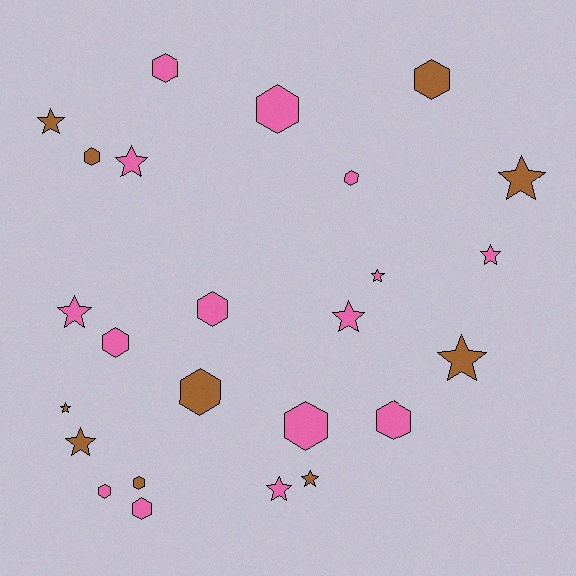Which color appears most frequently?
Pink, with 15 objects.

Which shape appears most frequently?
Hexagon, with 13 objects.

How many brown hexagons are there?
There are 4 brown hexagons.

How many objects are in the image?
There are 25 objects.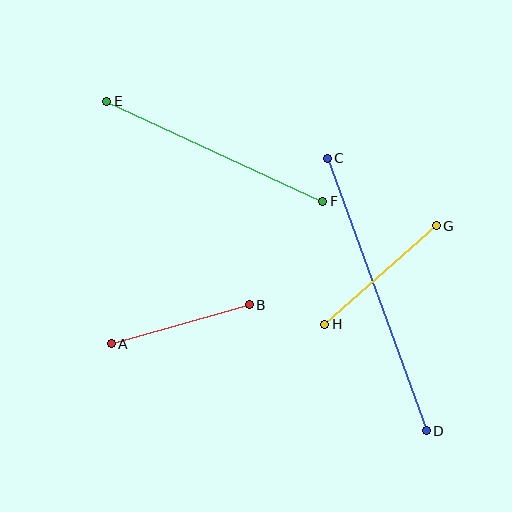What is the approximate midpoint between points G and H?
The midpoint is at approximately (380, 275) pixels.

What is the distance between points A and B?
The distance is approximately 143 pixels.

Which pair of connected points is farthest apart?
Points C and D are farthest apart.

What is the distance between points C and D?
The distance is approximately 290 pixels.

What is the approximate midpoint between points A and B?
The midpoint is at approximately (180, 324) pixels.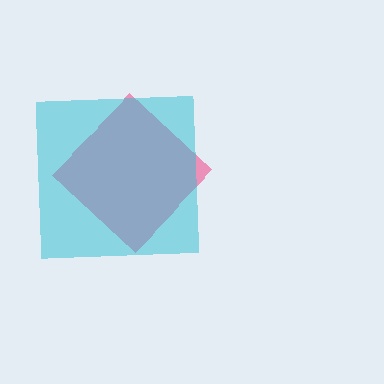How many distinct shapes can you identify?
There are 2 distinct shapes: a pink diamond, a cyan square.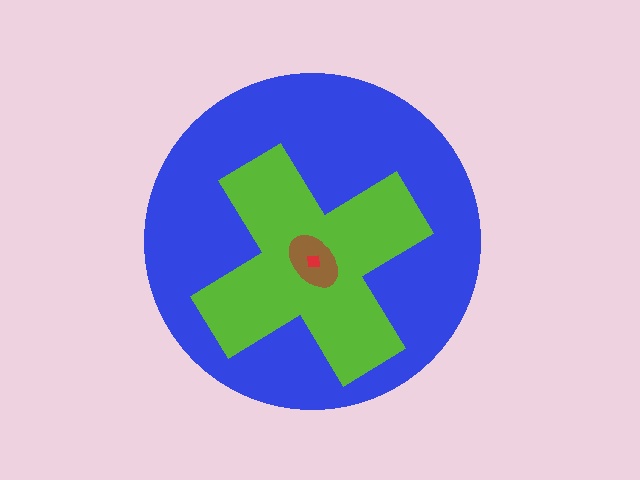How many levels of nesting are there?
4.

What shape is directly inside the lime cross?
The brown ellipse.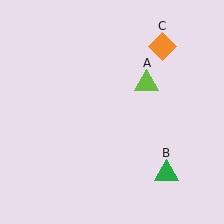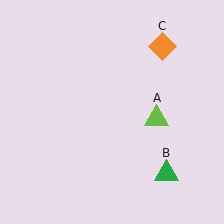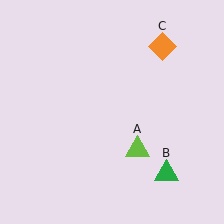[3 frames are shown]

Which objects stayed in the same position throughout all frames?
Green triangle (object B) and orange diamond (object C) remained stationary.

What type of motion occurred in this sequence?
The lime triangle (object A) rotated clockwise around the center of the scene.